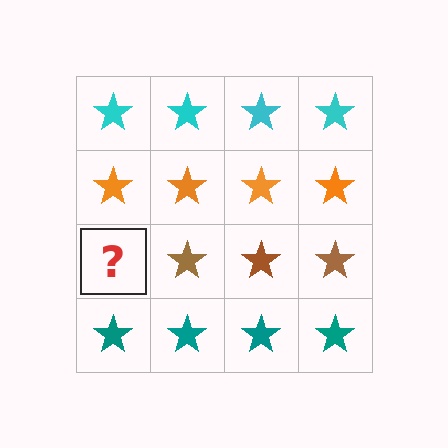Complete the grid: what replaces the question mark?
The question mark should be replaced with a brown star.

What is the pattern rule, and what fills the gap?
The rule is that each row has a consistent color. The gap should be filled with a brown star.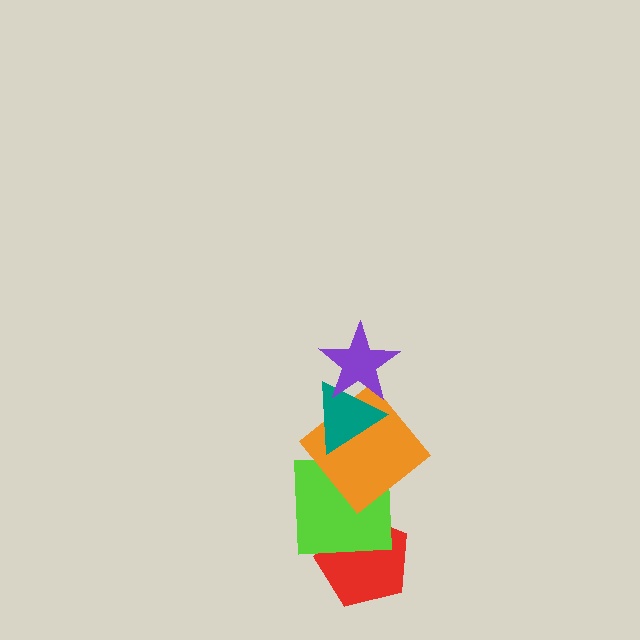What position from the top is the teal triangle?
The teal triangle is 2nd from the top.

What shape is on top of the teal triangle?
The purple star is on top of the teal triangle.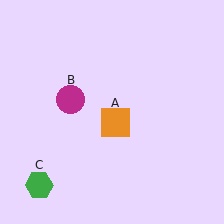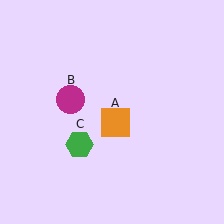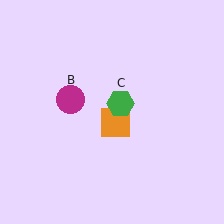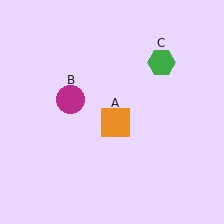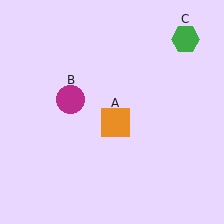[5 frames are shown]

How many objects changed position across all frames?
1 object changed position: green hexagon (object C).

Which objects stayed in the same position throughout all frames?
Orange square (object A) and magenta circle (object B) remained stationary.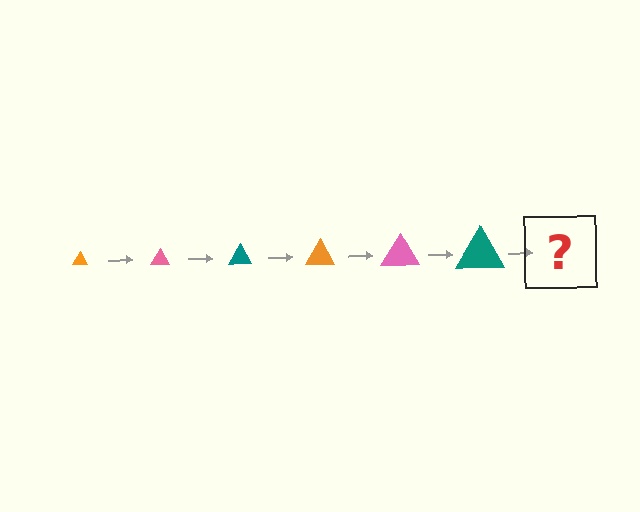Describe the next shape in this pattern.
It should be an orange triangle, larger than the previous one.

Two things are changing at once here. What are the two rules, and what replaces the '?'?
The two rules are that the triangle grows larger each step and the color cycles through orange, pink, and teal. The '?' should be an orange triangle, larger than the previous one.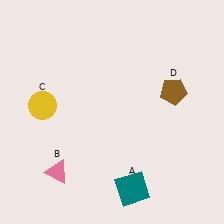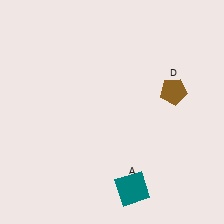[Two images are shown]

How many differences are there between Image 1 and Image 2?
There are 2 differences between the two images.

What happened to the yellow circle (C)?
The yellow circle (C) was removed in Image 2. It was in the top-left area of Image 1.